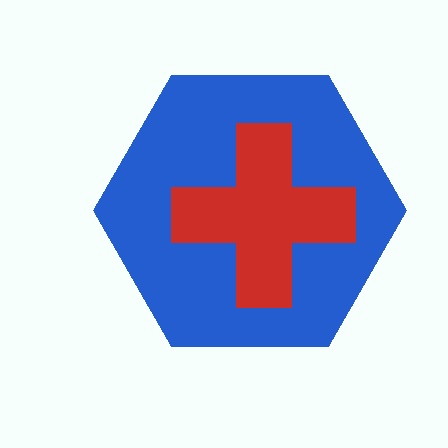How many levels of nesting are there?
2.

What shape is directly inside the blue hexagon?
The red cross.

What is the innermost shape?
The red cross.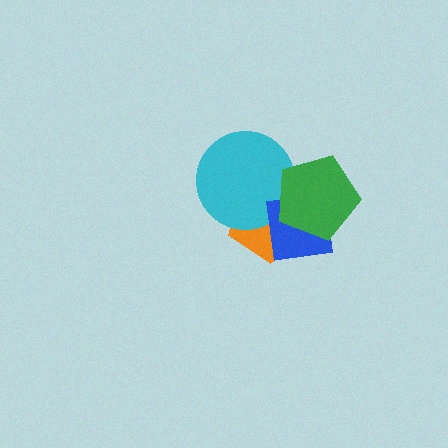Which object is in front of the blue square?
The green pentagon is in front of the blue square.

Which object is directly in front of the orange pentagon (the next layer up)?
The cyan circle is directly in front of the orange pentagon.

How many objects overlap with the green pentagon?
3 objects overlap with the green pentagon.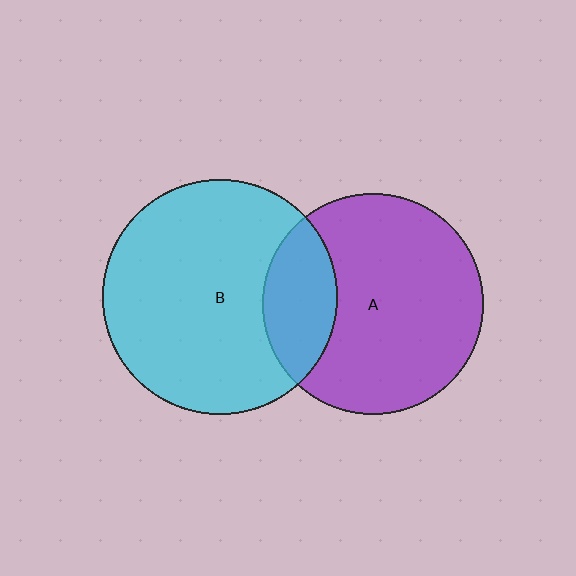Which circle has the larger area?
Circle B (cyan).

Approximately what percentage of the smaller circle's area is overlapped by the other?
Approximately 25%.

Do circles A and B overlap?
Yes.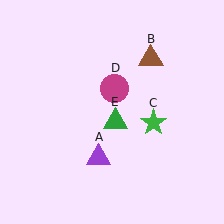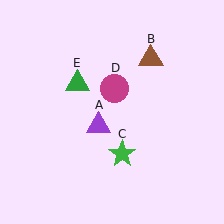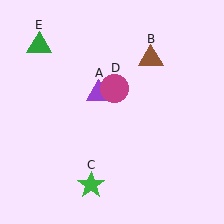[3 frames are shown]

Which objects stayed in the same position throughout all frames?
Brown triangle (object B) and magenta circle (object D) remained stationary.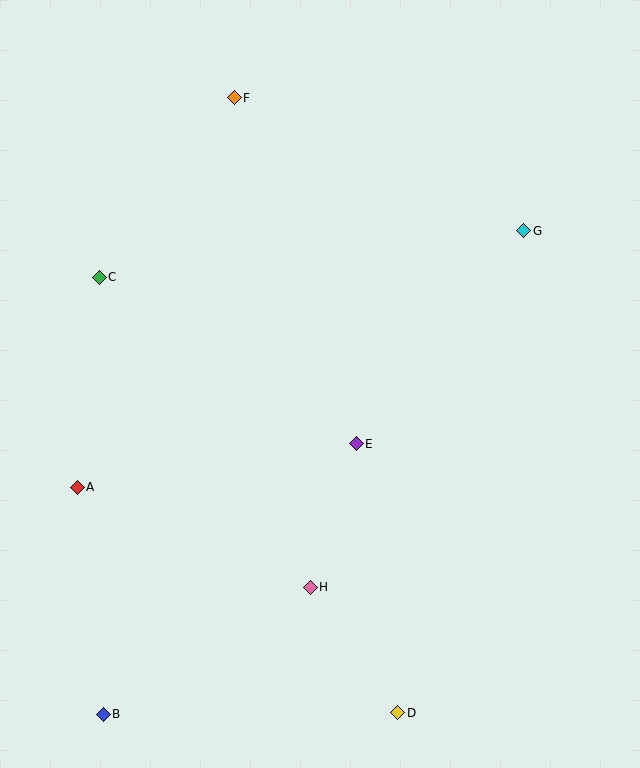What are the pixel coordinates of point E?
Point E is at (356, 444).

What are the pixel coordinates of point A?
Point A is at (77, 487).